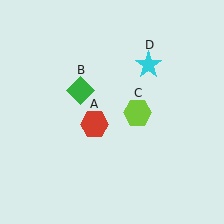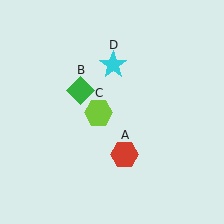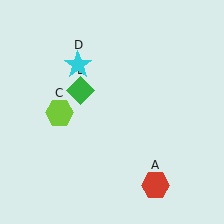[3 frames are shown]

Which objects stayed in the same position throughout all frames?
Green diamond (object B) remained stationary.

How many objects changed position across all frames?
3 objects changed position: red hexagon (object A), lime hexagon (object C), cyan star (object D).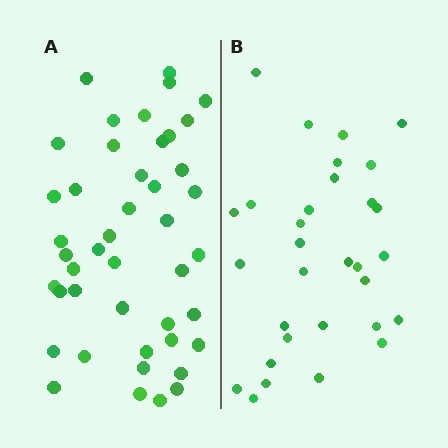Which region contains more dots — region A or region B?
Region A (the left region) has more dots.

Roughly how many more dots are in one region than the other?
Region A has approximately 15 more dots than region B.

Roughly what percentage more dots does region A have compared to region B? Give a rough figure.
About 40% more.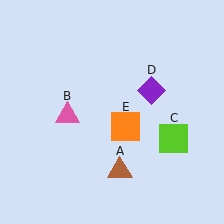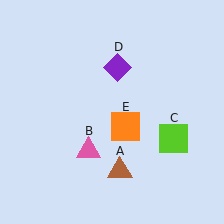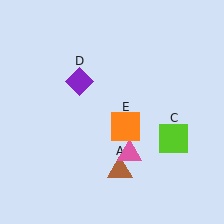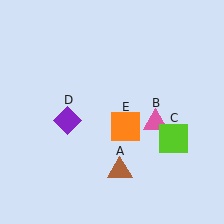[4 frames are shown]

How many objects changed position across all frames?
2 objects changed position: pink triangle (object B), purple diamond (object D).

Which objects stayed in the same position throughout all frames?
Brown triangle (object A) and lime square (object C) and orange square (object E) remained stationary.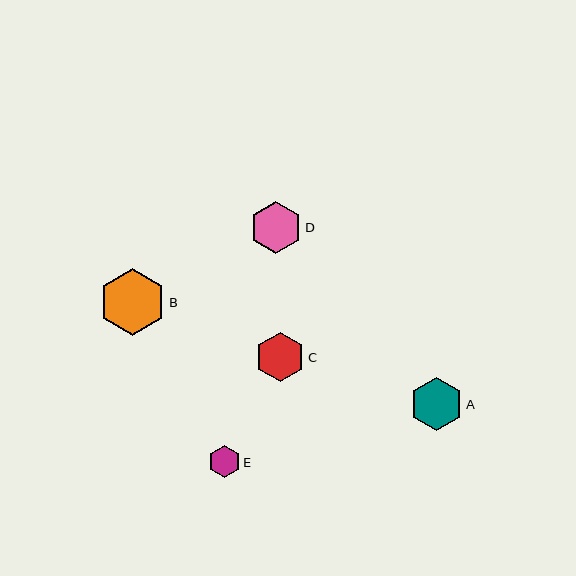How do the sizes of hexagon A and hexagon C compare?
Hexagon A and hexagon C are approximately the same size.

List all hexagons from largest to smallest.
From largest to smallest: B, A, D, C, E.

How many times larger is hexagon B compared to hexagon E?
Hexagon B is approximately 2.1 times the size of hexagon E.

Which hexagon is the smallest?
Hexagon E is the smallest with a size of approximately 32 pixels.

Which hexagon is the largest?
Hexagon B is the largest with a size of approximately 67 pixels.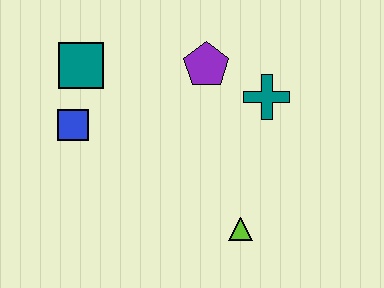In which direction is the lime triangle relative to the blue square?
The lime triangle is to the right of the blue square.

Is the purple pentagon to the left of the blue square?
No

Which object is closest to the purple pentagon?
The teal cross is closest to the purple pentagon.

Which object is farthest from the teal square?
The lime triangle is farthest from the teal square.